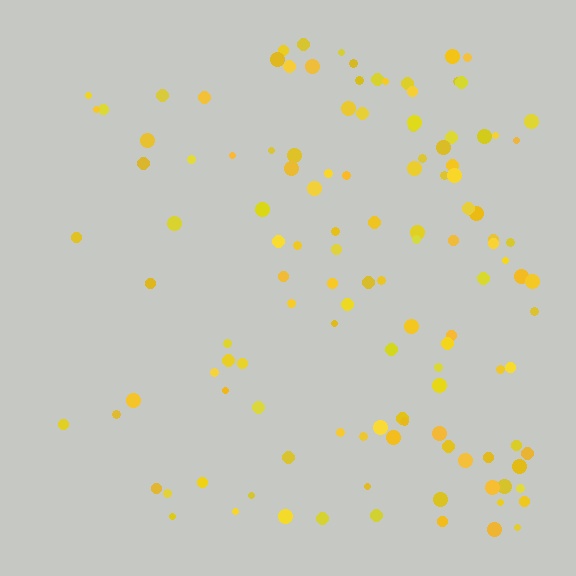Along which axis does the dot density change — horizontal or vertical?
Horizontal.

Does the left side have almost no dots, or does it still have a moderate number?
Still a moderate number, just noticeably fewer than the right.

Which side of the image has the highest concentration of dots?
The right.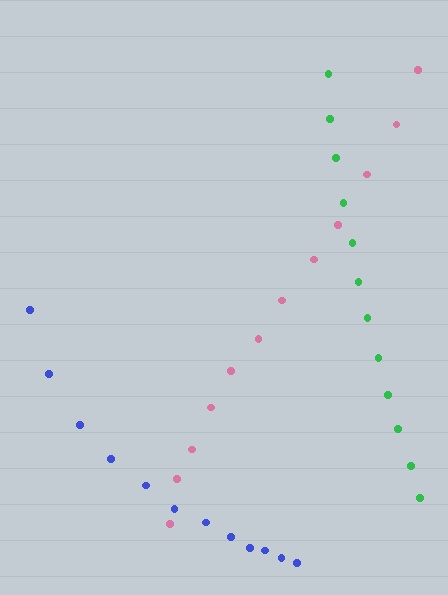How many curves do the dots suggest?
There are 3 distinct paths.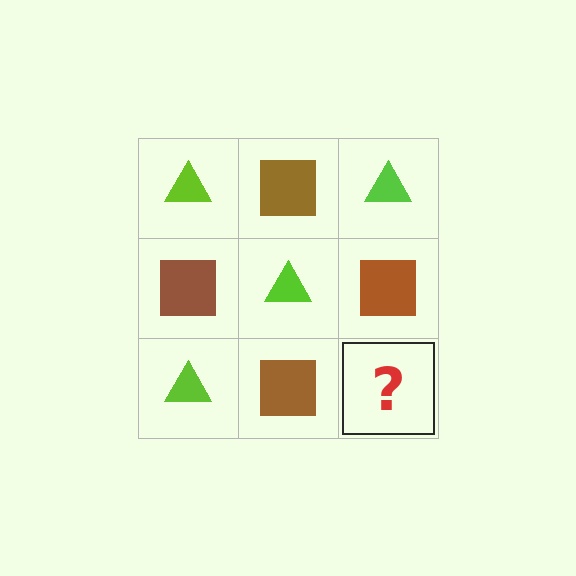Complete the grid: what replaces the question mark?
The question mark should be replaced with a lime triangle.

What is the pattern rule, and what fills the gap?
The rule is that it alternates lime triangle and brown square in a checkerboard pattern. The gap should be filled with a lime triangle.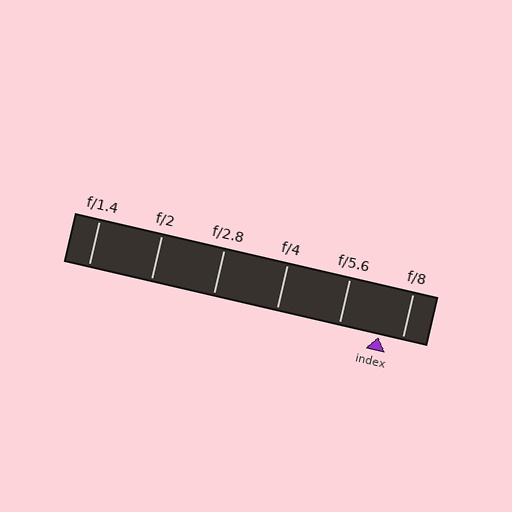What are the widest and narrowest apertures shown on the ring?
The widest aperture shown is f/1.4 and the narrowest is f/8.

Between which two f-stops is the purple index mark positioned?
The index mark is between f/5.6 and f/8.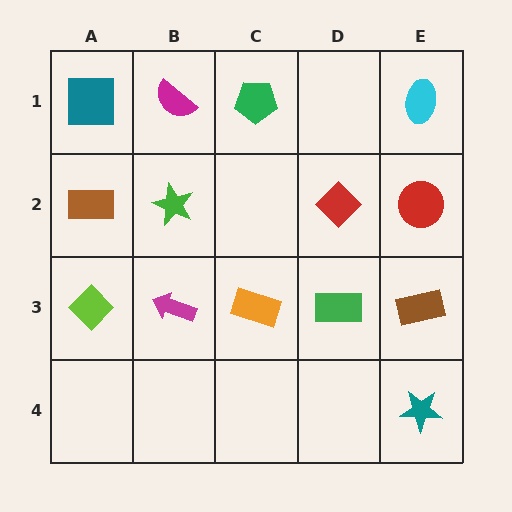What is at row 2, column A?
A brown rectangle.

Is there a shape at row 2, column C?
No, that cell is empty.